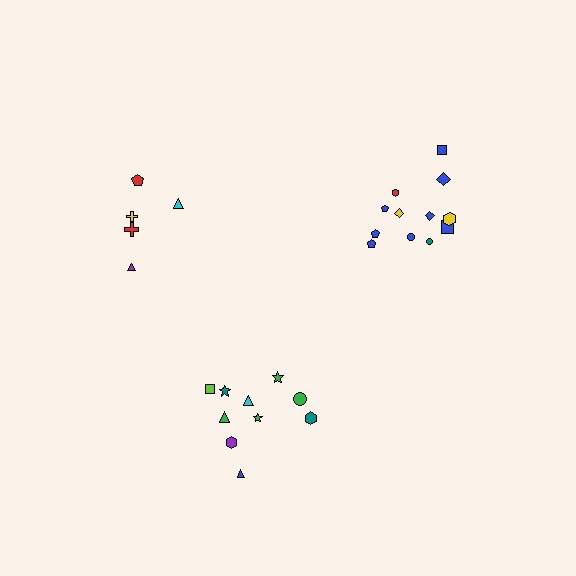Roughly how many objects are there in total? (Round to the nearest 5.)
Roughly 25 objects in total.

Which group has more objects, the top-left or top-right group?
The top-right group.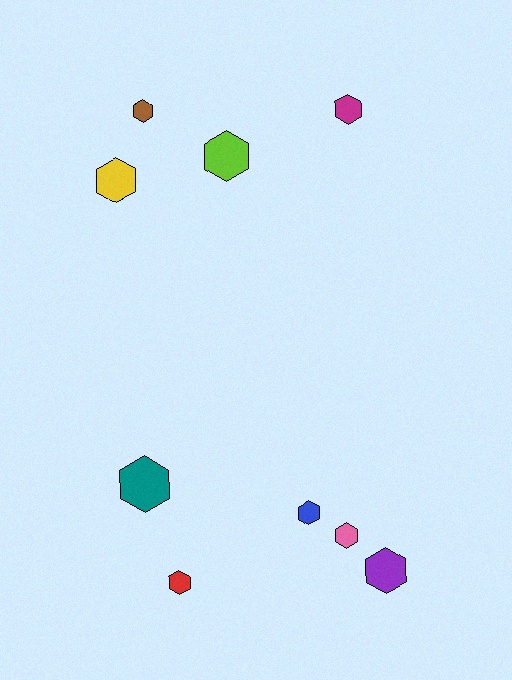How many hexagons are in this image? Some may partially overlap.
There are 9 hexagons.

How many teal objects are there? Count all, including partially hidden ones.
There is 1 teal object.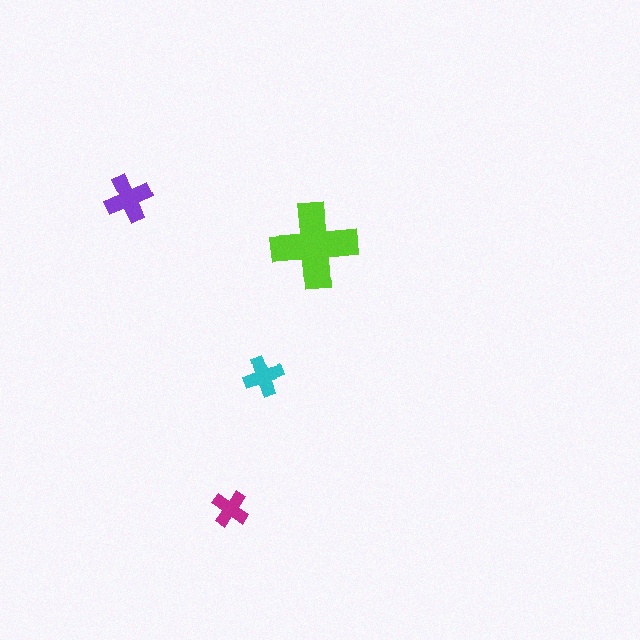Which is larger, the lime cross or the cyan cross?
The lime one.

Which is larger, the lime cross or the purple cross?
The lime one.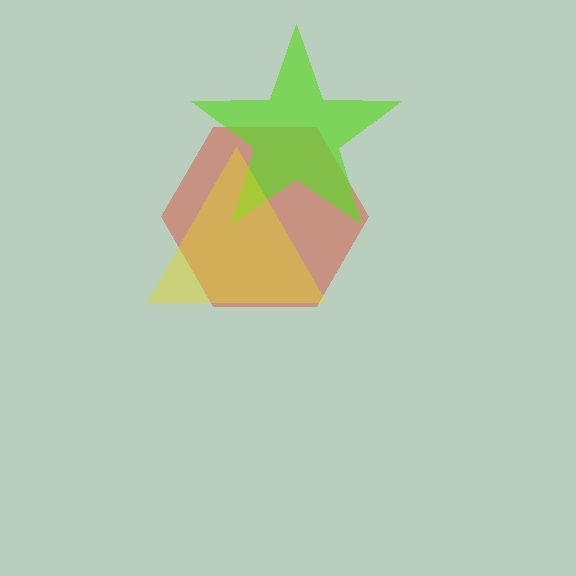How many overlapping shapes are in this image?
There are 3 overlapping shapes in the image.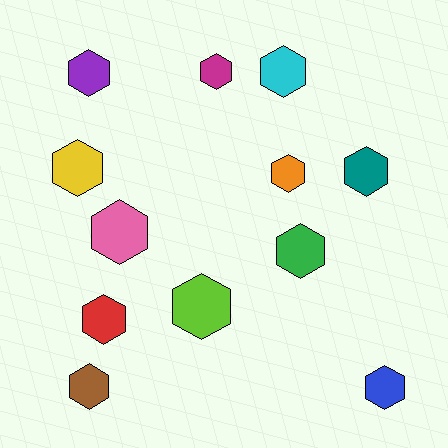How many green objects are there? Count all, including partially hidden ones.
There is 1 green object.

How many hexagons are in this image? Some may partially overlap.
There are 12 hexagons.